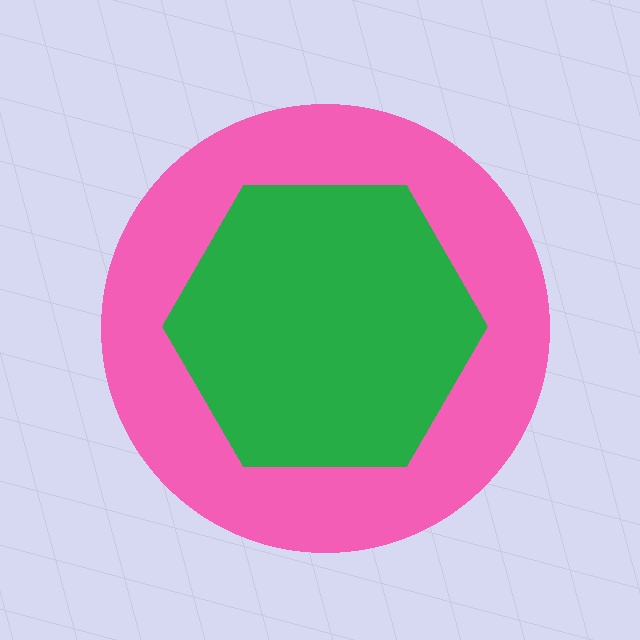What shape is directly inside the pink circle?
The green hexagon.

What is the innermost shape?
The green hexagon.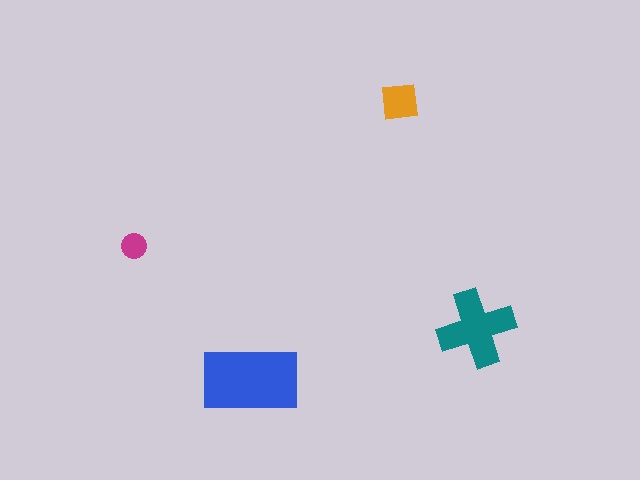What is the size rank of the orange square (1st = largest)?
3rd.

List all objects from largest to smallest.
The blue rectangle, the teal cross, the orange square, the magenta circle.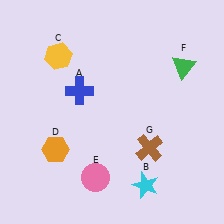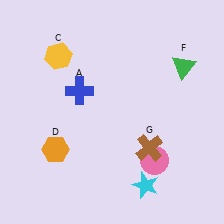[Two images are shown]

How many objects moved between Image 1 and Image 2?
1 object moved between the two images.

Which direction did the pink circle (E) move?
The pink circle (E) moved right.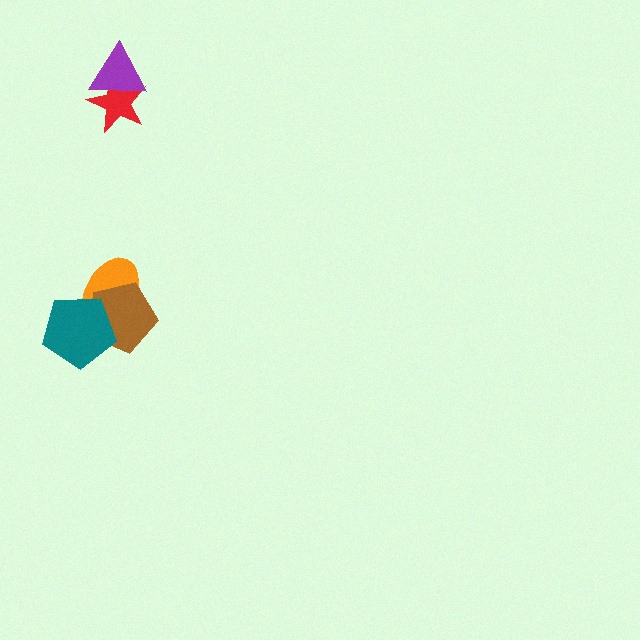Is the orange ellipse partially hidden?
Yes, it is partially covered by another shape.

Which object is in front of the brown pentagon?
The teal pentagon is in front of the brown pentagon.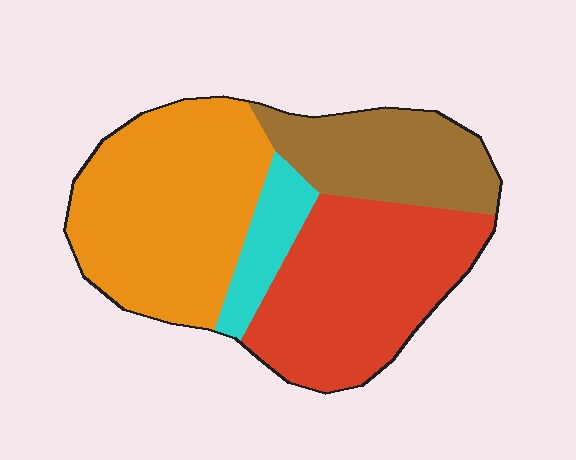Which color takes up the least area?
Cyan, at roughly 10%.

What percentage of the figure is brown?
Brown covers around 20% of the figure.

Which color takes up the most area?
Orange, at roughly 40%.